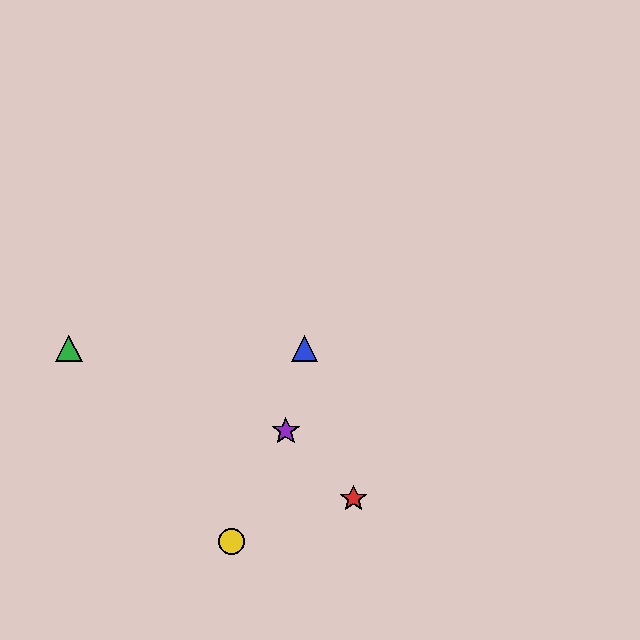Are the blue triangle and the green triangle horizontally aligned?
Yes, both are at y≈349.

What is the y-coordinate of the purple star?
The purple star is at y≈431.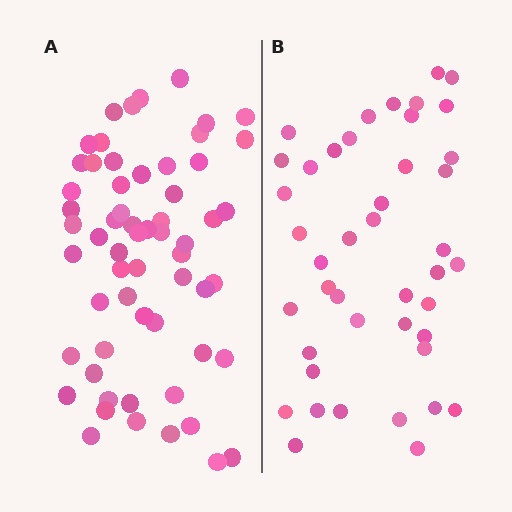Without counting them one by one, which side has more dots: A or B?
Region A (the left region) has more dots.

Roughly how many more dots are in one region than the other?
Region A has approximately 15 more dots than region B.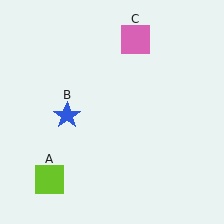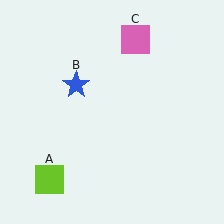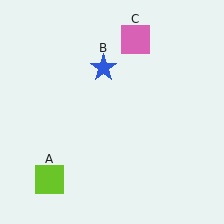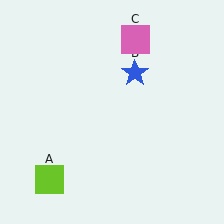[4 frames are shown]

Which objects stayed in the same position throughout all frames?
Lime square (object A) and pink square (object C) remained stationary.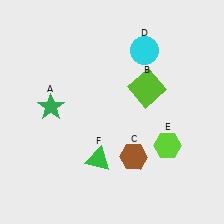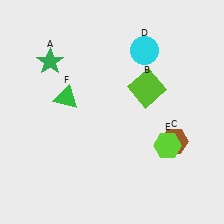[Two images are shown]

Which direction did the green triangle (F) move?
The green triangle (F) moved up.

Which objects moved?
The objects that moved are: the green star (A), the brown hexagon (C), the green triangle (F).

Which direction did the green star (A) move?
The green star (A) moved up.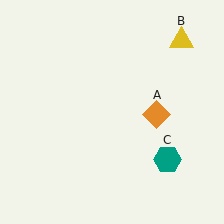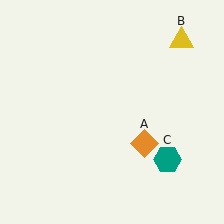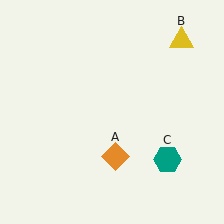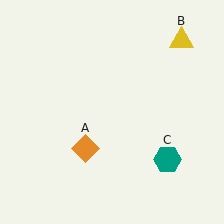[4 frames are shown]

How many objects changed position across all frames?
1 object changed position: orange diamond (object A).